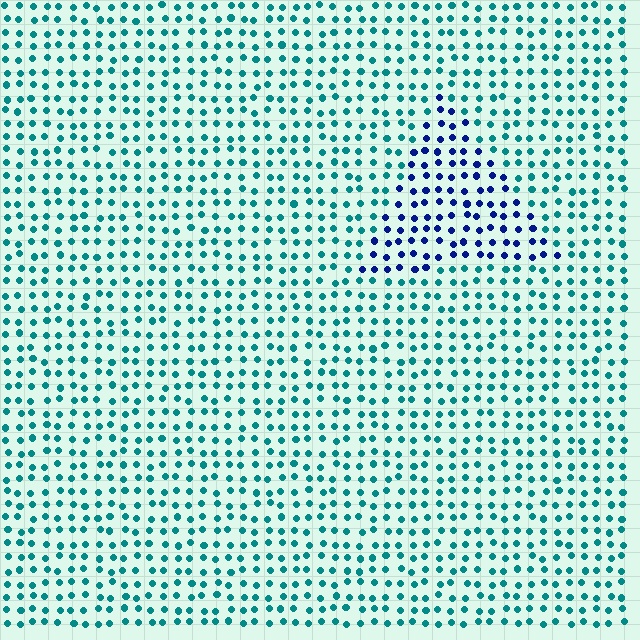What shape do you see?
I see a triangle.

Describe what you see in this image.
The image is filled with small teal elements in a uniform arrangement. A triangle-shaped region is visible where the elements are tinted to a slightly different hue, forming a subtle color boundary.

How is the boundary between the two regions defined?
The boundary is defined purely by a slight shift in hue (about 53 degrees). Spacing, size, and orientation are identical on both sides.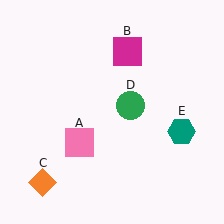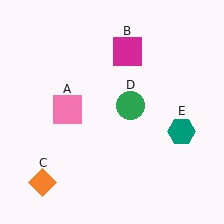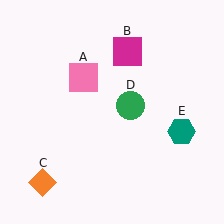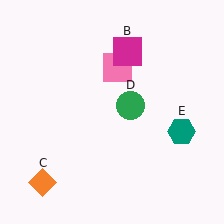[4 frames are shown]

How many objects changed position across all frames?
1 object changed position: pink square (object A).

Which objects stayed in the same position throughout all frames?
Magenta square (object B) and orange diamond (object C) and green circle (object D) and teal hexagon (object E) remained stationary.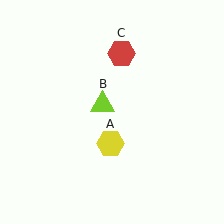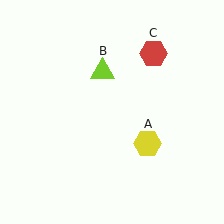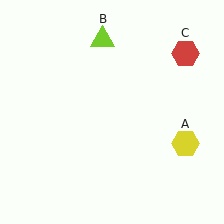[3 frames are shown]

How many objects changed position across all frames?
3 objects changed position: yellow hexagon (object A), lime triangle (object B), red hexagon (object C).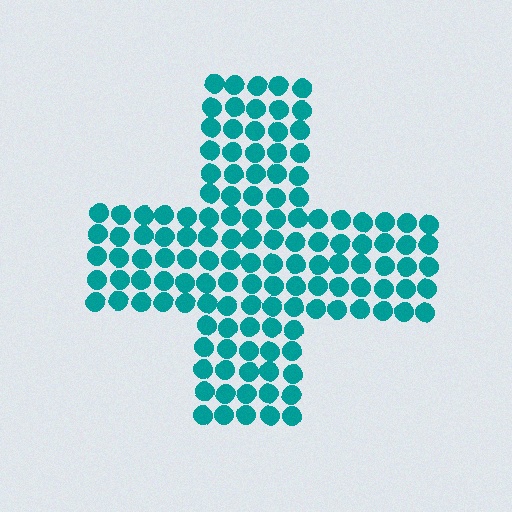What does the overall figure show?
The overall figure shows a cross.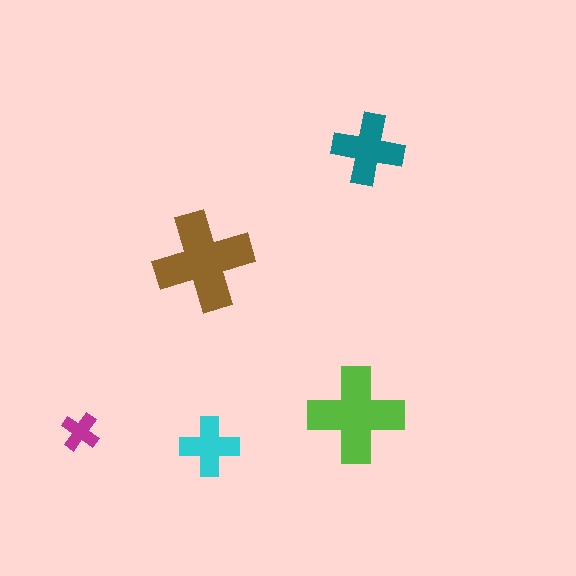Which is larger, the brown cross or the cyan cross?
The brown one.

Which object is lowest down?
The cyan cross is bottommost.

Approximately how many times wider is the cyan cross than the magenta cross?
About 1.5 times wider.